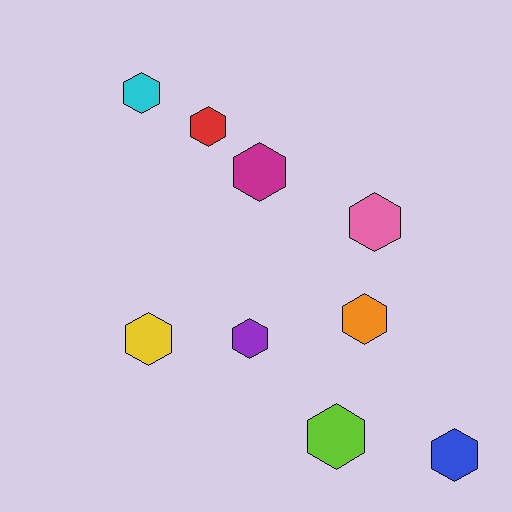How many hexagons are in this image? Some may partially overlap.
There are 9 hexagons.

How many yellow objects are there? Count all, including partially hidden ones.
There is 1 yellow object.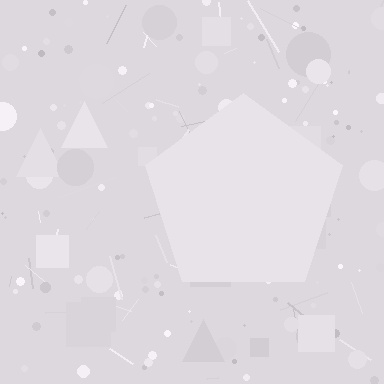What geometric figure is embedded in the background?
A pentagon is embedded in the background.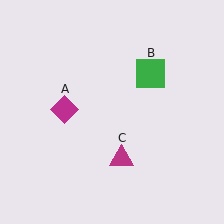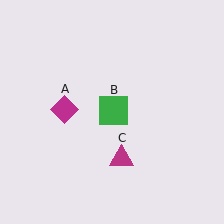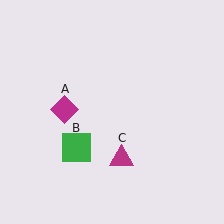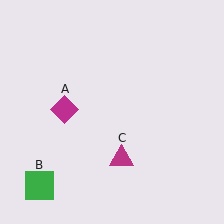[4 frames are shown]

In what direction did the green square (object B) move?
The green square (object B) moved down and to the left.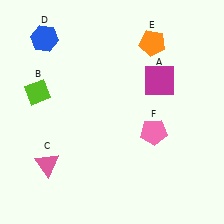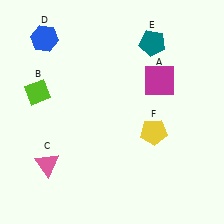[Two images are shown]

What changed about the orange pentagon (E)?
In Image 1, E is orange. In Image 2, it changed to teal.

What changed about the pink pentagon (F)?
In Image 1, F is pink. In Image 2, it changed to yellow.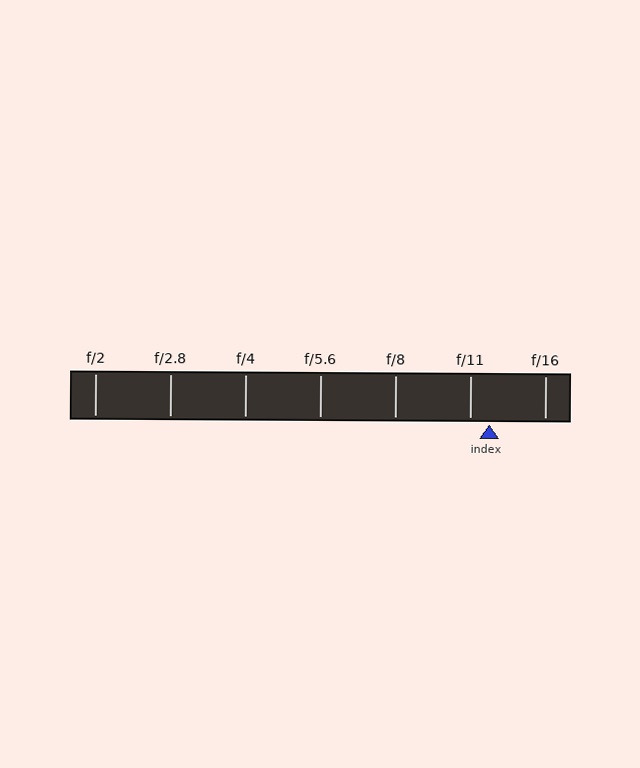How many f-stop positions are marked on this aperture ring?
There are 7 f-stop positions marked.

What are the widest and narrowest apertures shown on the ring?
The widest aperture shown is f/2 and the narrowest is f/16.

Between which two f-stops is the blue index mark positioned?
The index mark is between f/11 and f/16.